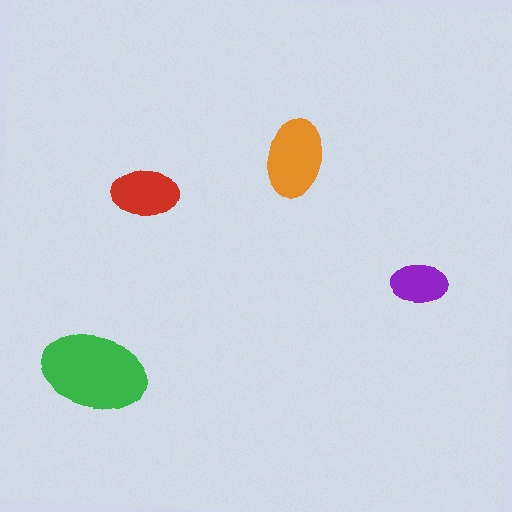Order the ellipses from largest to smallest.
the green one, the orange one, the red one, the purple one.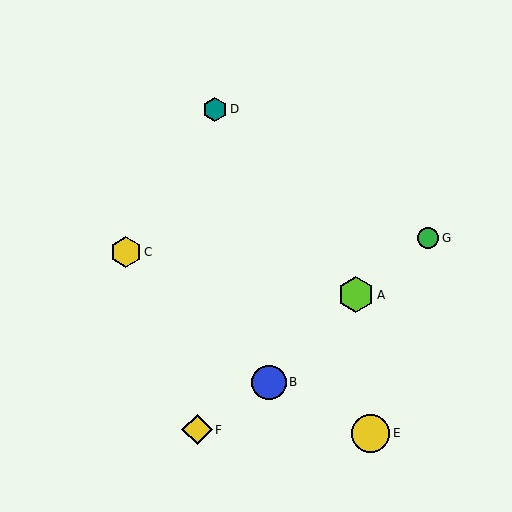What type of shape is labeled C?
Shape C is a yellow hexagon.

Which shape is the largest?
The yellow circle (labeled E) is the largest.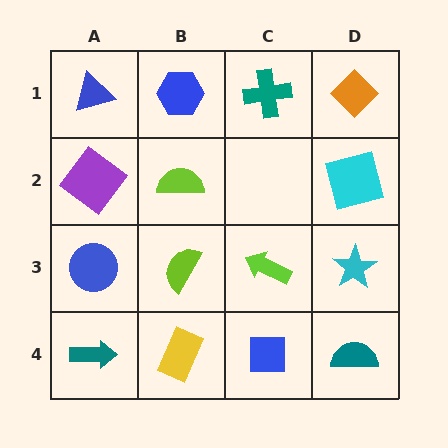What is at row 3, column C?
A lime arrow.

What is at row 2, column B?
A lime semicircle.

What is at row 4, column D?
A teal semicircle.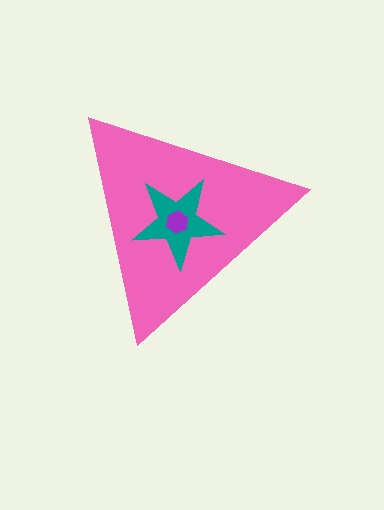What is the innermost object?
The purple hexagon.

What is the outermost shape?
The pink triangle.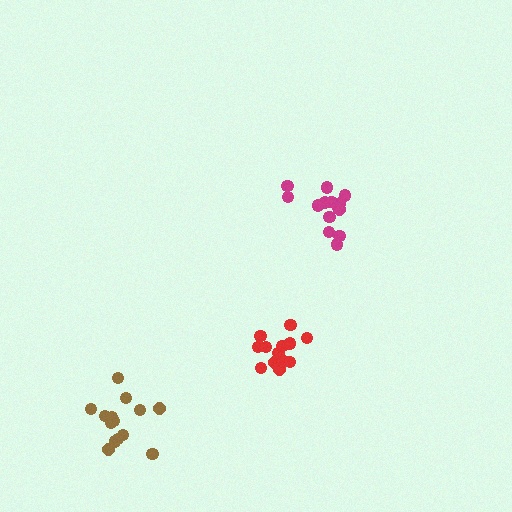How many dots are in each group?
Group 1: 14 dots, Group 2: 14 dots, Group 3: 16 dots (44 total).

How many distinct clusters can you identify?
There are 3 distinct clusters.